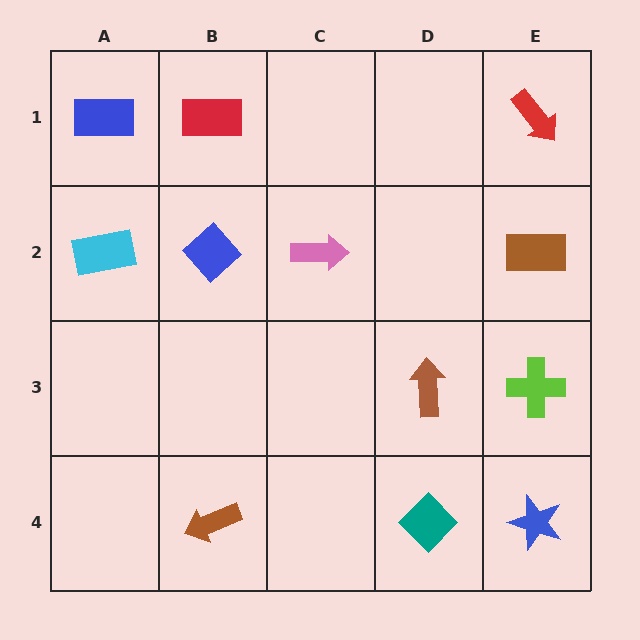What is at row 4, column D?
A teal diamond.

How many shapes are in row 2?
4 shapes.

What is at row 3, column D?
A brown arrow.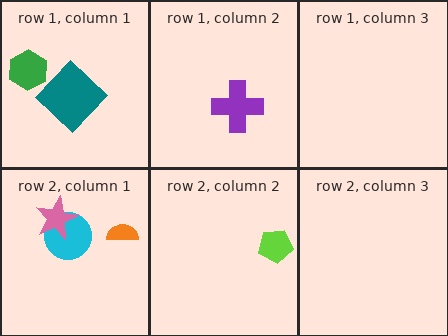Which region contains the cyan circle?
The row 2, column 1 region.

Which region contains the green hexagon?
The row 1, column 1 region.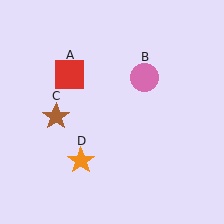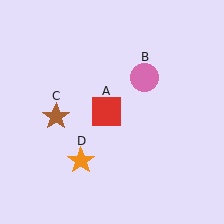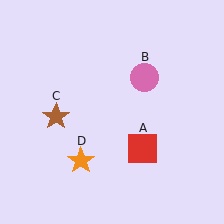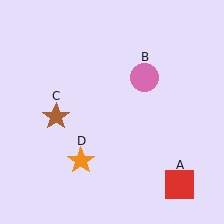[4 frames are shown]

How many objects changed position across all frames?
1 object changed position: red square (object A).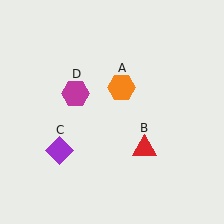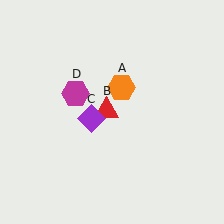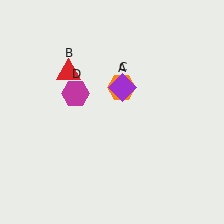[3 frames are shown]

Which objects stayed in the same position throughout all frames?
Orange hexagon (object A) and magenta hexagon (object D) remained stationary.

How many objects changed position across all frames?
2 objects changed position: red triangle (object B), purple diamond (object C).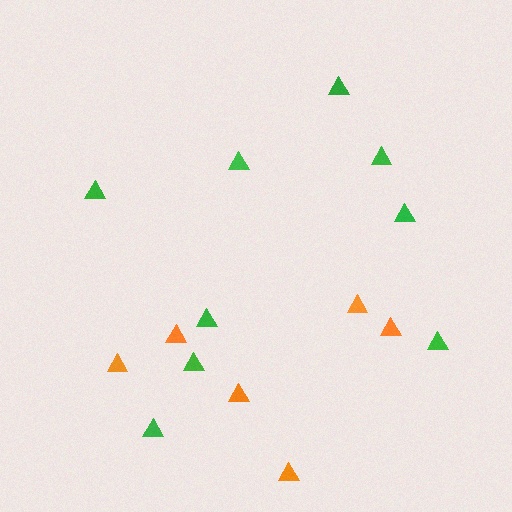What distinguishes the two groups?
There are 2 groups: one group of orange triangles (6) and one group of green triangles (9).